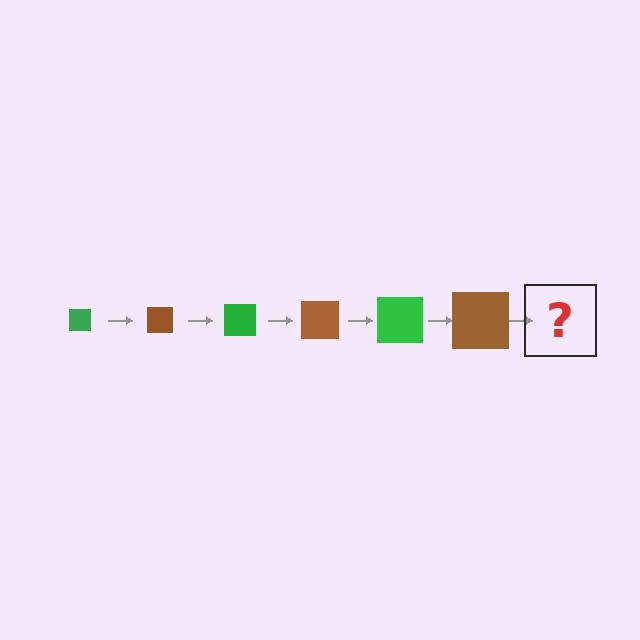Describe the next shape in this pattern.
It should be a green square, larger than the previous one.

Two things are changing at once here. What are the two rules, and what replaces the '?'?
The two rules are that the square grows larger each step and the color cycles through green and brown. The '?' should be a green square, larger than the previous one.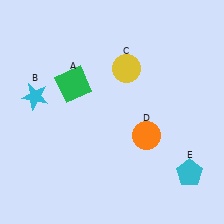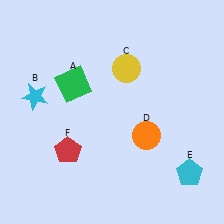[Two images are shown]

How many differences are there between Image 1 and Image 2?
There is 1 difference between the two images.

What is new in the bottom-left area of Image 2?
A red pentagon (F) was added in the bottom-left area of Image 2.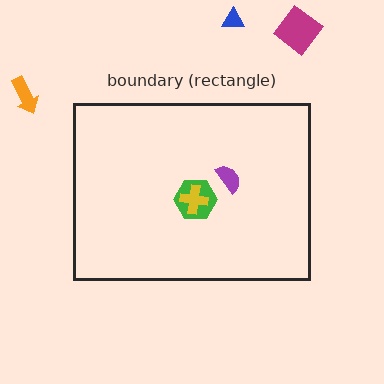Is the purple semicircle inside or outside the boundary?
Inside.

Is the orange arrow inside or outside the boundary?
Outside.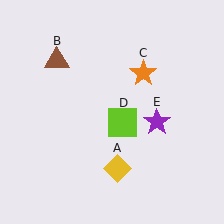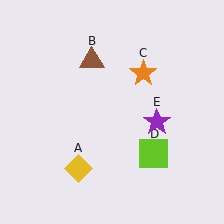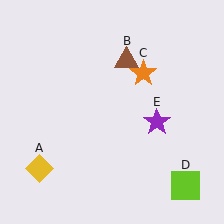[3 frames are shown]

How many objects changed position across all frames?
3 objects changed position: yellow diamond (object A), brown triangle (object B), lime square (object D).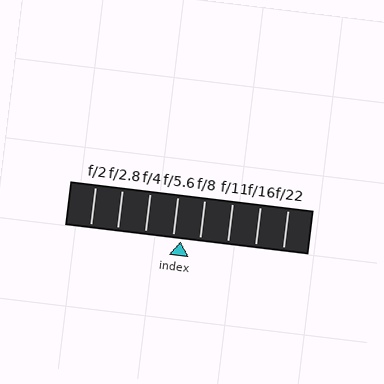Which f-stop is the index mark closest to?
The index mark is closest to f/5.6.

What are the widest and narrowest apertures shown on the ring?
The widest aperture shown is f/2 and the narrowest is f/22.